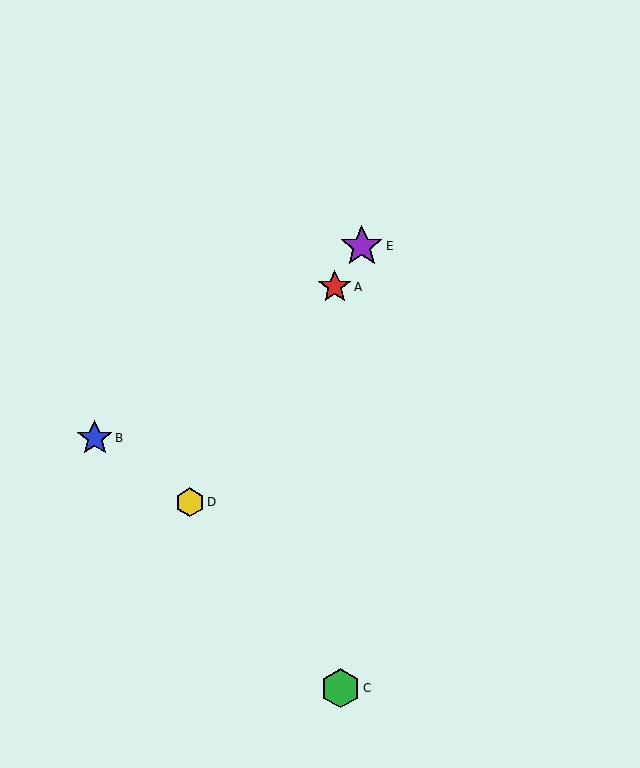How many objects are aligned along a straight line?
3 objects (A, D, E) are aligned along a straight line.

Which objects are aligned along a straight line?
Objects A, D, E are aligned along a straight line.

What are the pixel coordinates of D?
Object D is at (190, 502).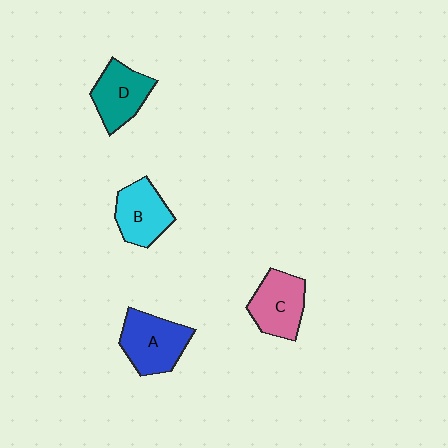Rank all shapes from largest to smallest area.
From largest to smallest: A (blue), C (pink), D (teal), B (cyan).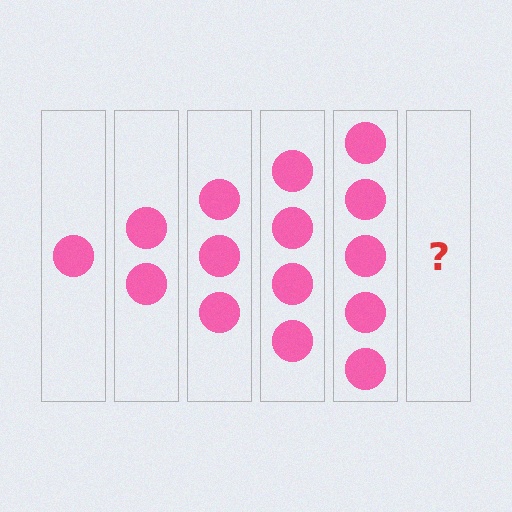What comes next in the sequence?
The next element should be 6 circles.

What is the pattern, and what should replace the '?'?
The pattern is that each step adds one more circle. The '?' should be 6 circles.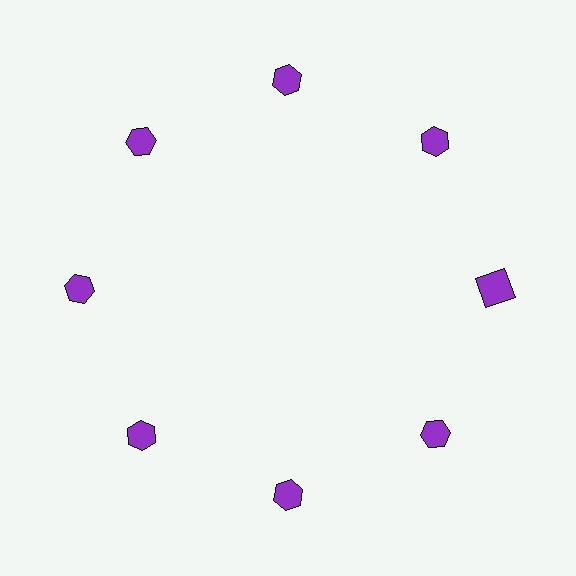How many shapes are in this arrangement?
There are 8 shapes arranged in a ring pattern.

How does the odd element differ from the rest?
It has a different shape: square instead of hexagon.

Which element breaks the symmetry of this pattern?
The purple square at roughly the 3 o'clock position breaks the symmetry. All other shapes are purple hexagons.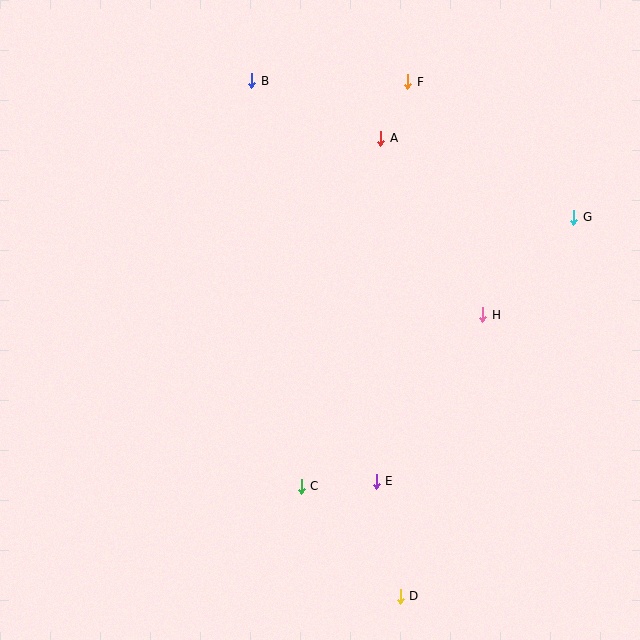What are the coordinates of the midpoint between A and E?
The midpoint between A and E is at (379, 310).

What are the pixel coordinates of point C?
Point C is at (301, 486).